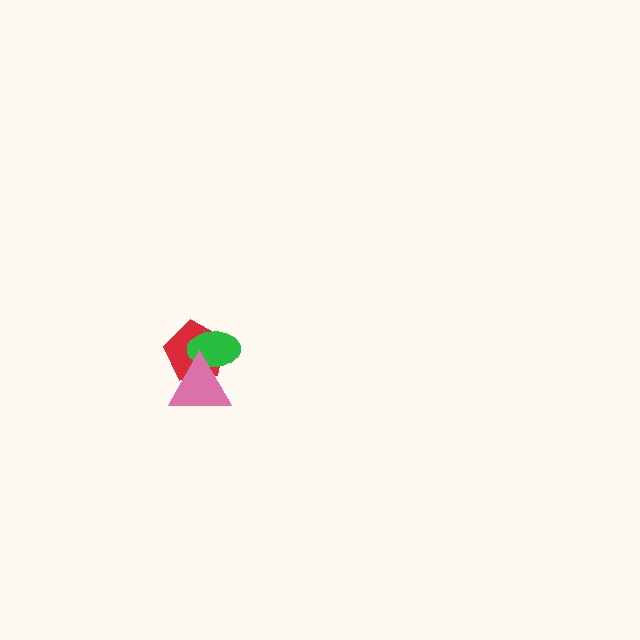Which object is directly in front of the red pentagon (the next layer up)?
The green ellipse is directly in front of the red pentagon.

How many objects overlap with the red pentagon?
2 objects overlap with the red pentagon.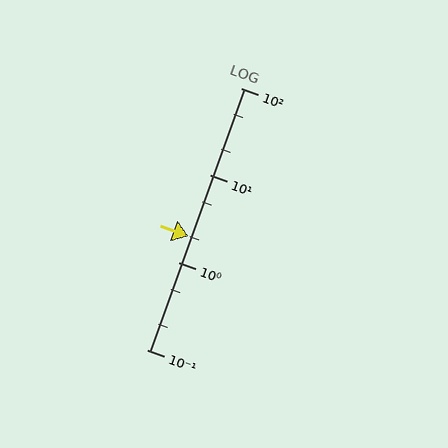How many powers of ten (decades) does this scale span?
The scale spans 3 decades, from 0.1 to 100.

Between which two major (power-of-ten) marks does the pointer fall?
The pointer is between 1 and 10.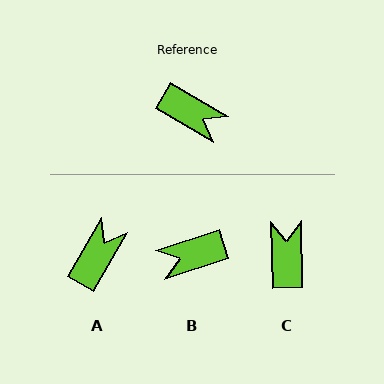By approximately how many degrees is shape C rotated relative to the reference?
Approximately 121 degrees counter-clockwise.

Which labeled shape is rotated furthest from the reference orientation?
B, about 133 degrees away.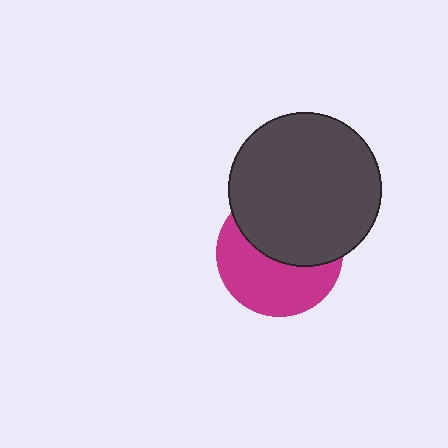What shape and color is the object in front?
The object in front is a dark gray circle.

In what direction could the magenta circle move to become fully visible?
The magenta circle could move down. That would shift it out from behind the dark gray circle entirely.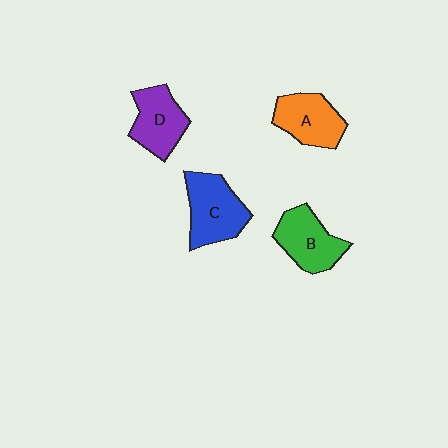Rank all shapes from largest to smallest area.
From largest to smallest: C (blue), B (green), A (orange), D (purple).